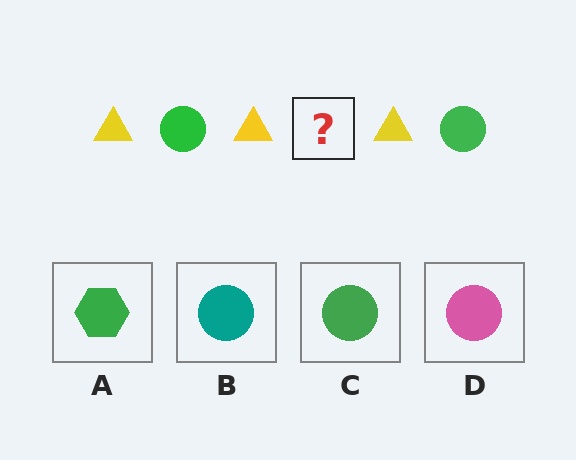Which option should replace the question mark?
Option C.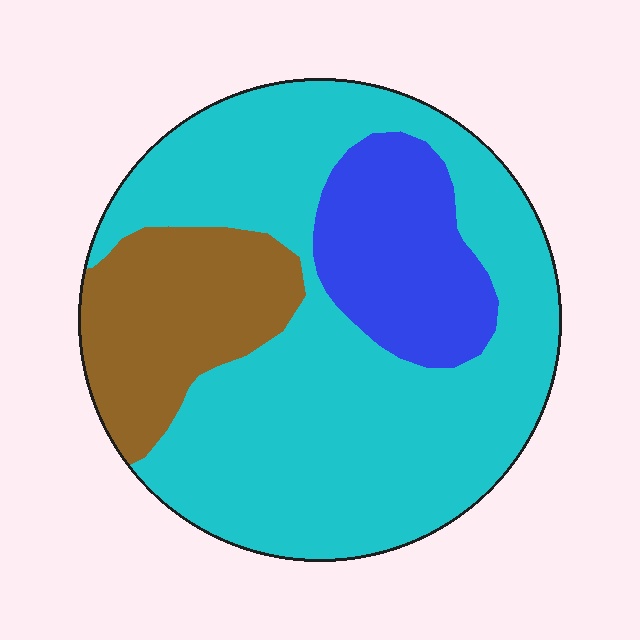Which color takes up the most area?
Cyan, at roughly 65%.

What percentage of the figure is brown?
Brown covers 19% of the figure.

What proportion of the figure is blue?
Blue takes up about one sixth (1/6) of the figure.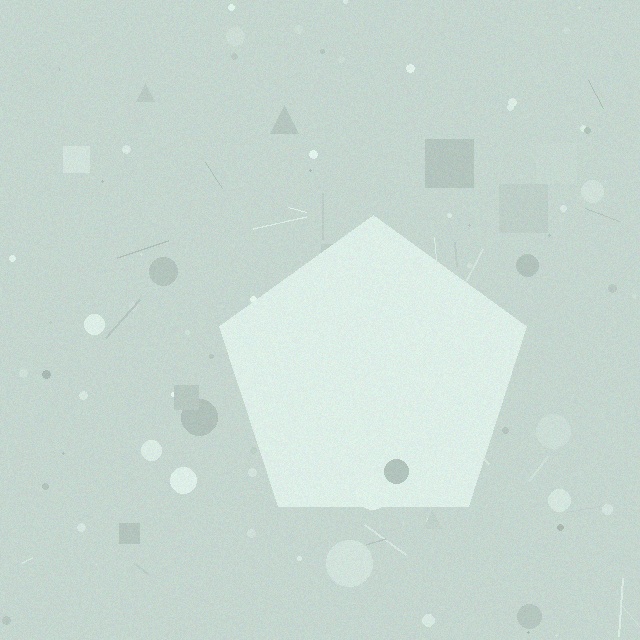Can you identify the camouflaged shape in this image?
The camouflaged shape is a pentagon.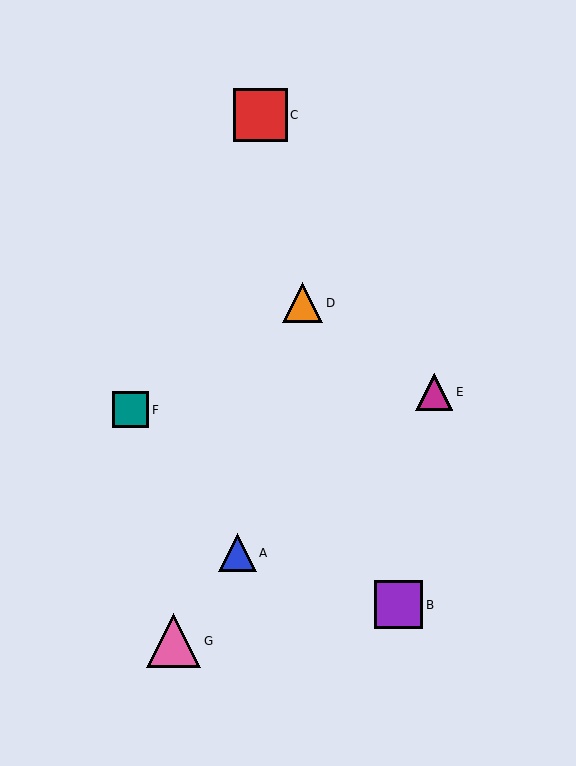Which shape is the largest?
The pink triangle (labeled G) is the largest.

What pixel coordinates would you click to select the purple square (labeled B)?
Click at (398, 605) to select the purple square B.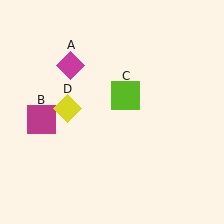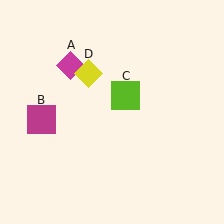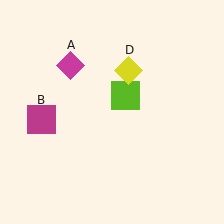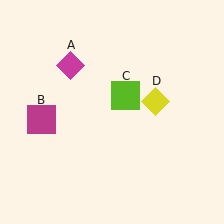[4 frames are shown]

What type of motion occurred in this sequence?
The yellow diamond (object D) rotated clockwise around the center of the scene.